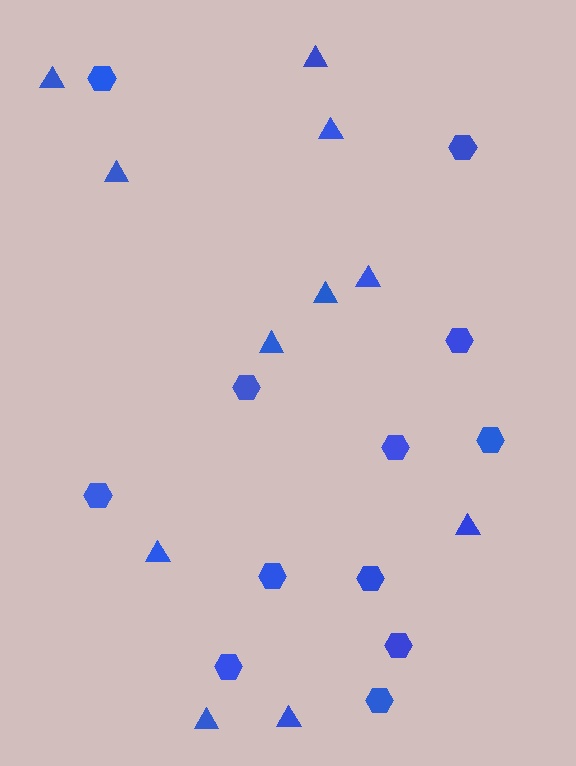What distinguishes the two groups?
There are 2 groups: one group of hexagons (12) and one group of triangles (11).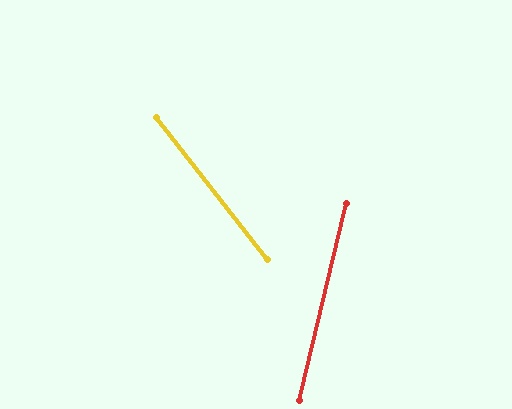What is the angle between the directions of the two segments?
Approximately 51 degrees.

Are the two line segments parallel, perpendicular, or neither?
Neither parallel nor perpendicular — they differ by about 51°.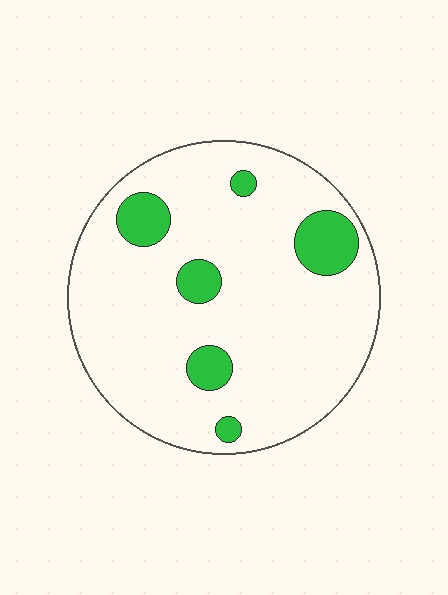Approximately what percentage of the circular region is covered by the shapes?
Approximately 15%.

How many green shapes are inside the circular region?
6.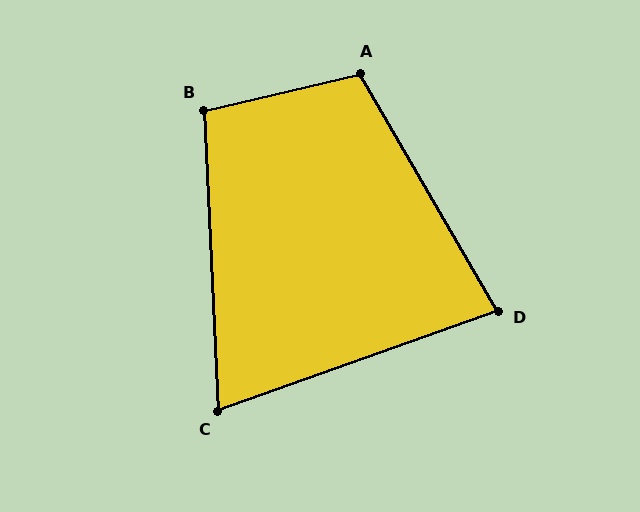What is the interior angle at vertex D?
Approximately 80 degrees (acute).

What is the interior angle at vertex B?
Approximately 100 degrees (obtuse).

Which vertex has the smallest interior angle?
C, at approximately 73 degrees.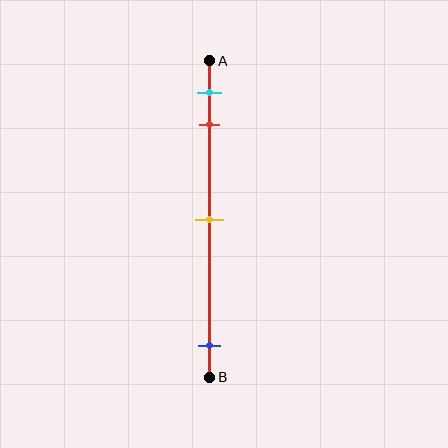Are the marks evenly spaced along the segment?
No, the marks are not evenly spaced.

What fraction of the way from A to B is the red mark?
The red mark is approximately 20% (0.2) of the way from A to B.